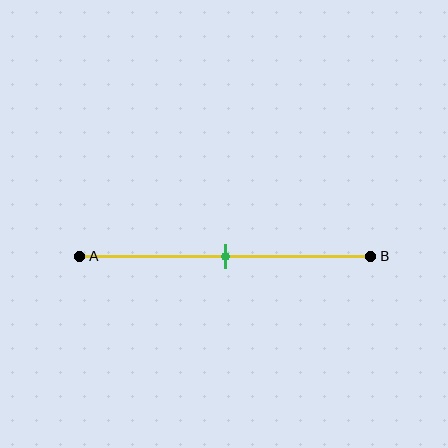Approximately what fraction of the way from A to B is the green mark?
The green mark is approximately 50% of the way from A to B.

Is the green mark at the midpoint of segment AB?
Yes, the mark is approximately at the midpoint.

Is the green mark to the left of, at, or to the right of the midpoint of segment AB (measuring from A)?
The green mark is approximately at the midpoint of segment AB.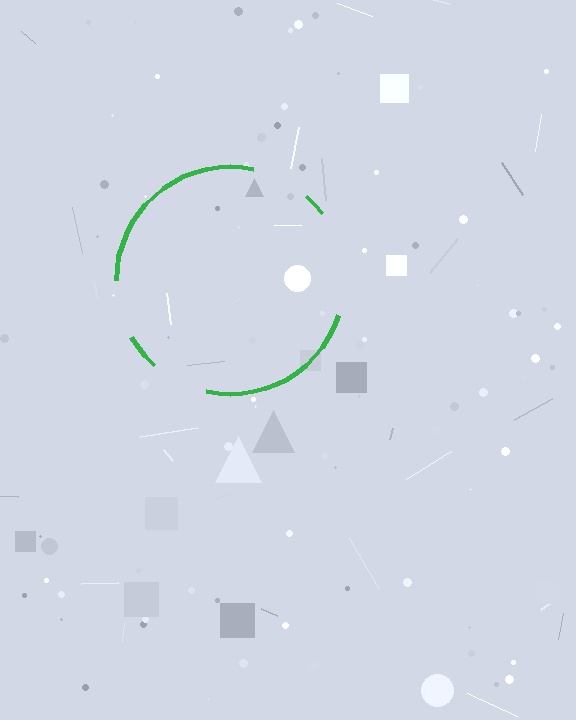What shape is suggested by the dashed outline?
The dashed outline suggests a circle.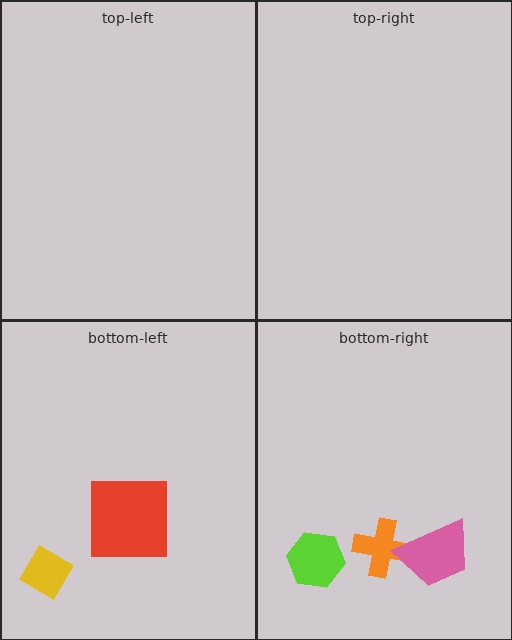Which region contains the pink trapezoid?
The bottom-right region.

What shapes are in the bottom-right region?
The lime hexagon, the orange cross, the pink trapezoid.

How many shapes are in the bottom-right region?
3.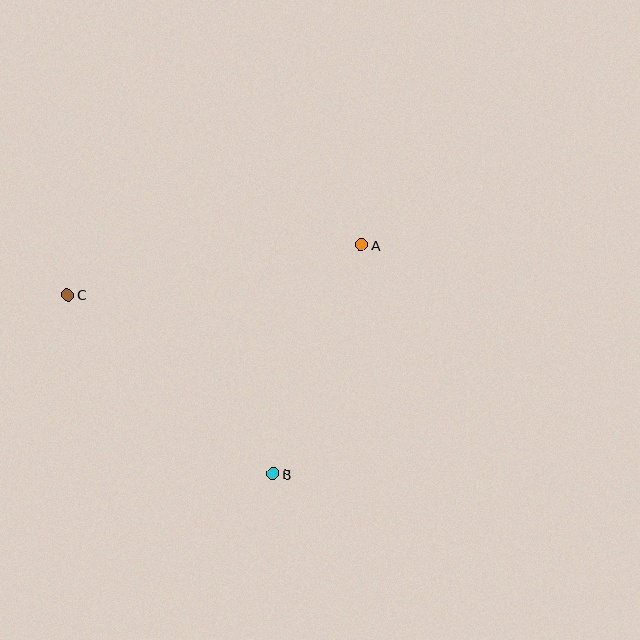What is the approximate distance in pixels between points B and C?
The distance between B and C is approximately 272 pixels.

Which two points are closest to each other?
Points A and B are closest to each other.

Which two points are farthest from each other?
Points A and C are farthest from each other.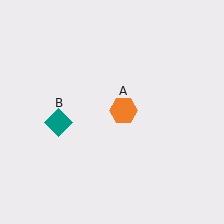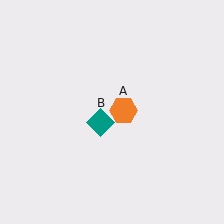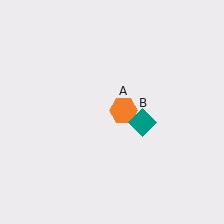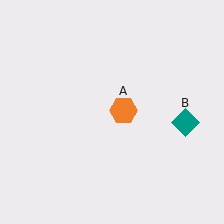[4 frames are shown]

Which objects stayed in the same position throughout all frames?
Orange hexagon (object A) remained stationary.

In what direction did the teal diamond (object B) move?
The teal diamond (object B) moved right.